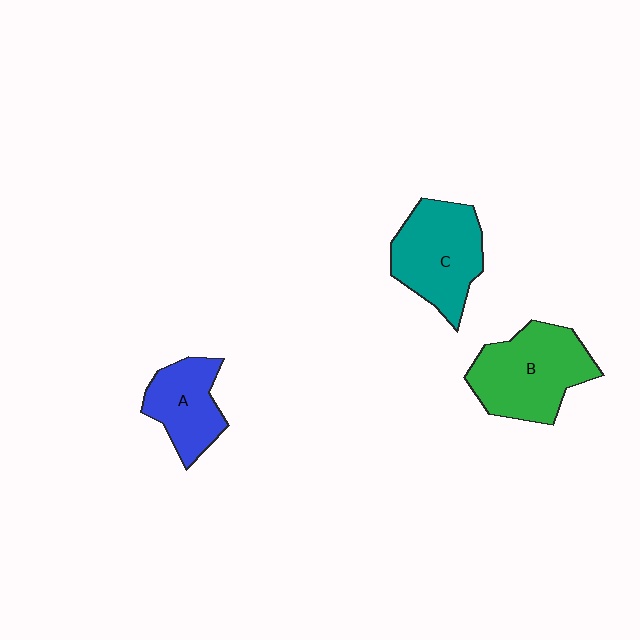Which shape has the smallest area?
Shape A (blue).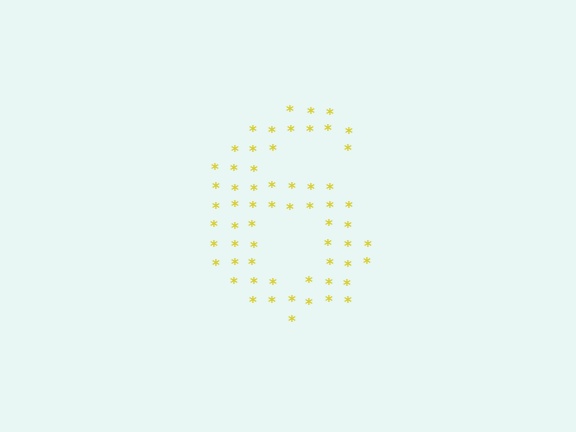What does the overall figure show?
The overall figure shows the digit 6.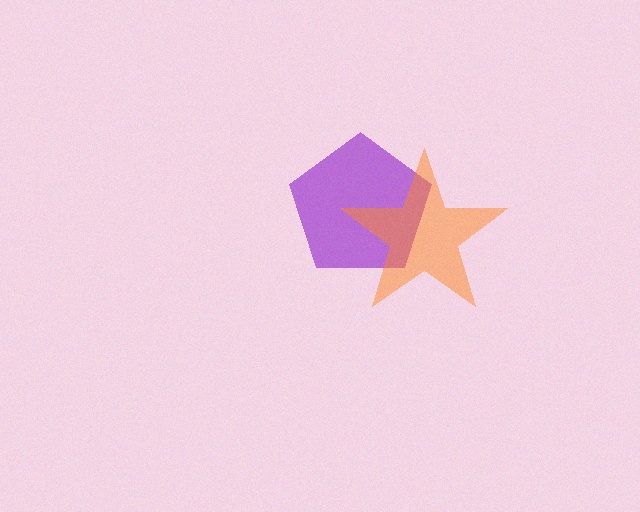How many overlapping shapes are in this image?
There are 2 overlapping shapes in the image.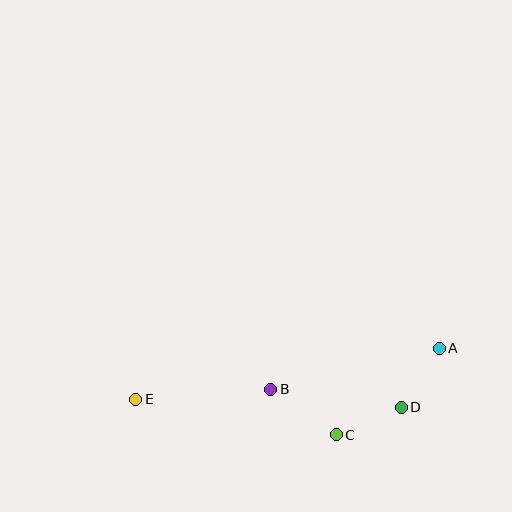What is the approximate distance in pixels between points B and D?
The distance between B and D is approximately 132 pixels.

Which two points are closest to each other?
Points A and D are closest to each other.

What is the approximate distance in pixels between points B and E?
The distance between B and E is approximately 135 pixels.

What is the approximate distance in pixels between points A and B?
The distance between A and B is approximately 173 pixels.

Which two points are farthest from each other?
Points A and E are farthest from each other.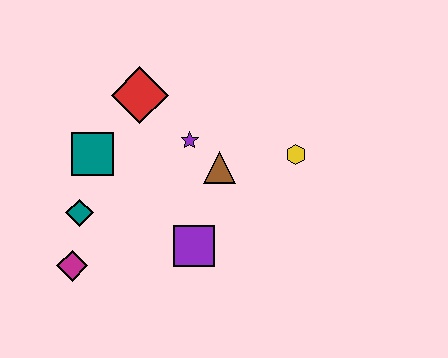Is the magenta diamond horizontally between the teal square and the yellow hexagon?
No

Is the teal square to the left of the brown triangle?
Yes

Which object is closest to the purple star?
The brown triangle is closest to the purple star.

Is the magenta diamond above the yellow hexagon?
No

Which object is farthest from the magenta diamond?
The yellow hexagon is farthest from the magenta diamond.